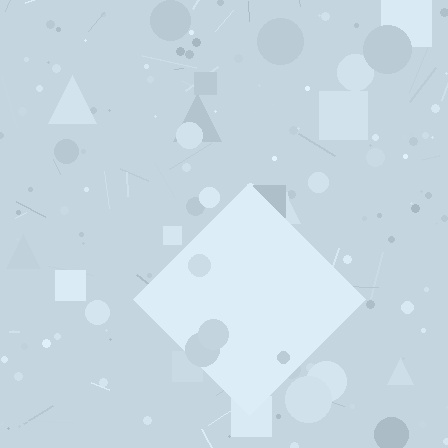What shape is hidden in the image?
A diamond is hidden in the image.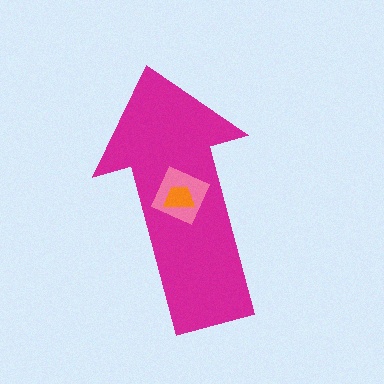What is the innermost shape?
The orange trapezoid.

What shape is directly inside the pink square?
The orange trapezoid.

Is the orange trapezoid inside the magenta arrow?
Yes.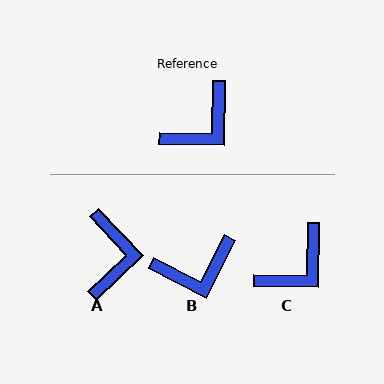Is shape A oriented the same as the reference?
No, it is off by about 45 degrees.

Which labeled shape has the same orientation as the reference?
C.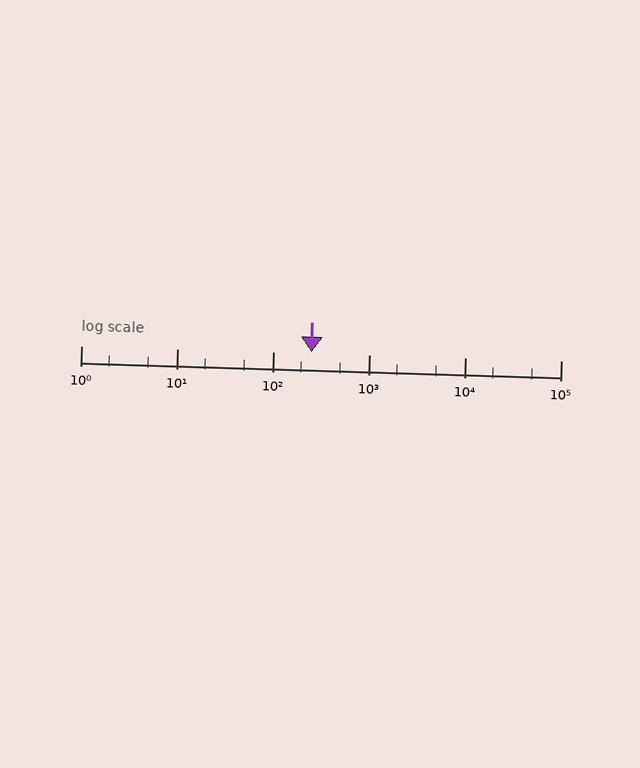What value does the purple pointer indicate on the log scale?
The pointer indicates approximately 250.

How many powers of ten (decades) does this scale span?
The scale spans 5 decades, from 1 to 100000.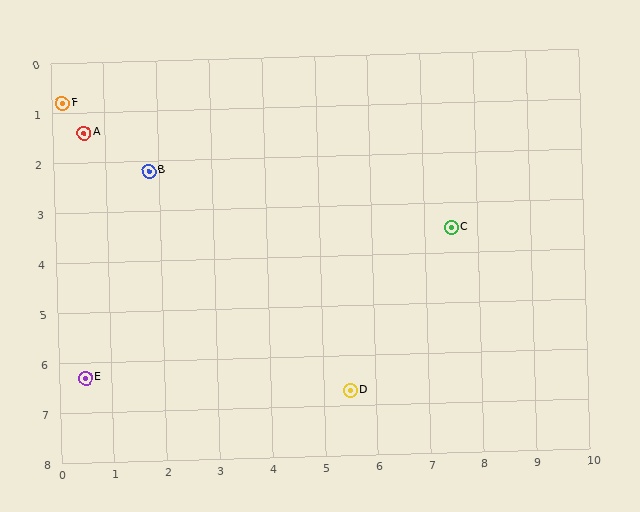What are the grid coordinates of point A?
Point A is at approximately (0.6, 1.4).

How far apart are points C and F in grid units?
Points C and F are about 7.8 grid units apart.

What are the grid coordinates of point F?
Point F is at approximately (0.2, 0.8).